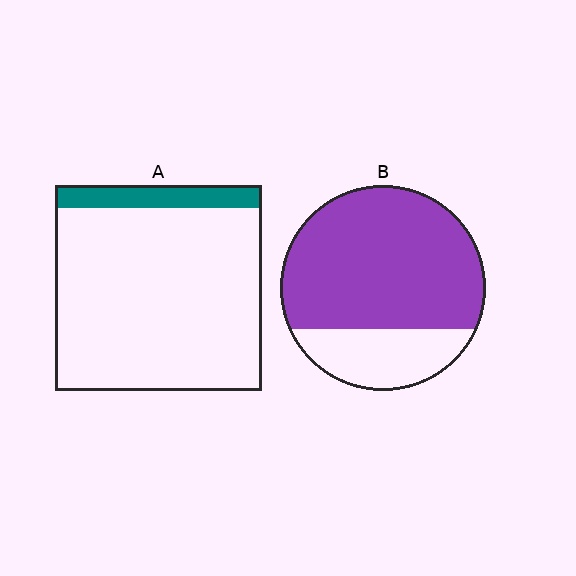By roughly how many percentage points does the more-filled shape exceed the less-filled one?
By roughly 65 percentage points (B over A).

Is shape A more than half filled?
No.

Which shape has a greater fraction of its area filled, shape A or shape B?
Shape B.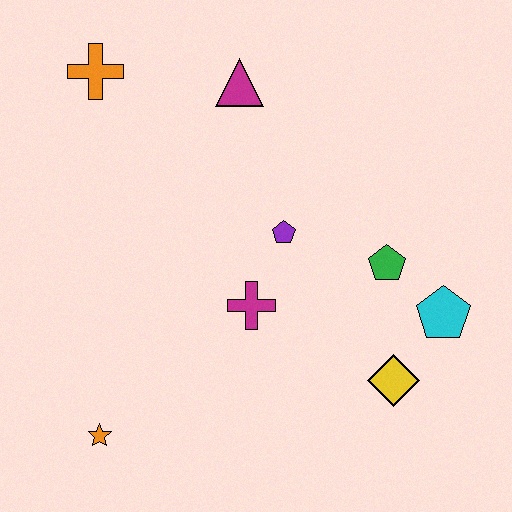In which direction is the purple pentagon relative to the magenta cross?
The purple pentagon is above the magenta cross.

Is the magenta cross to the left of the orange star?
No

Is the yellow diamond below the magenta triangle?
Yes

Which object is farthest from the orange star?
The magenta triangle is farthest from the orange star.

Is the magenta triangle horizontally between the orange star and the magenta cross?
Yes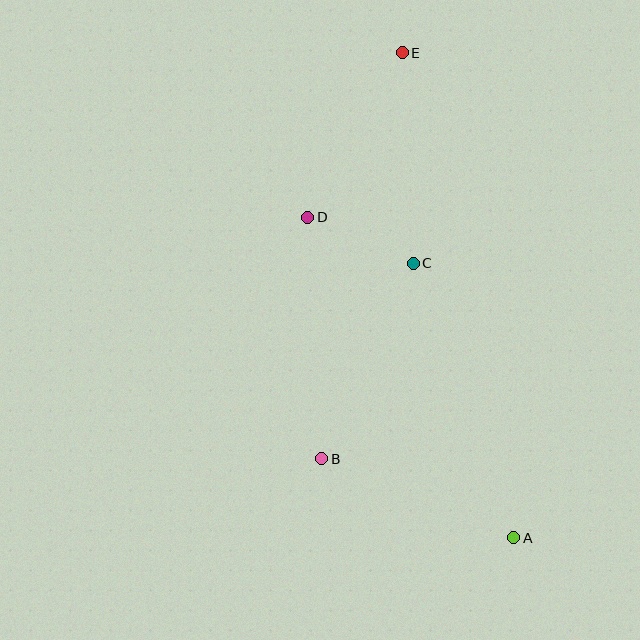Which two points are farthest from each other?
Points A and E are farthest from each other.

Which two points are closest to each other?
Points C and D are closest to each other.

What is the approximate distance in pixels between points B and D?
The distance between B and D is approximately 242 pixels.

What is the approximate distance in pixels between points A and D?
The distance between A and D is approximately 381 pixels.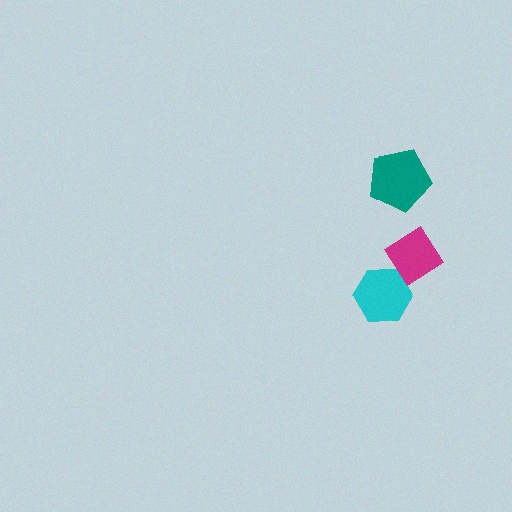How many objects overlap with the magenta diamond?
1 object overlaps with the magenta diamond.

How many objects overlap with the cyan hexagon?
1 object overlaps with the cyan hexagon.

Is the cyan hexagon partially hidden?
Yes, it is partially covered by another shape.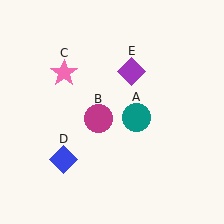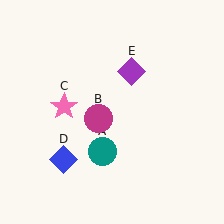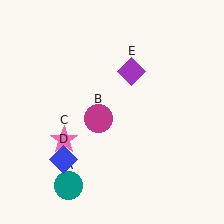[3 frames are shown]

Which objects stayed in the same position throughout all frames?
Magenta circle (object B) and blue diamond (object D) and purple diamond (object E) remained stationary.